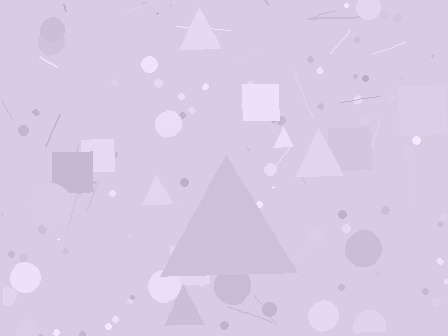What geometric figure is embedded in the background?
A triangle is embedded in the background.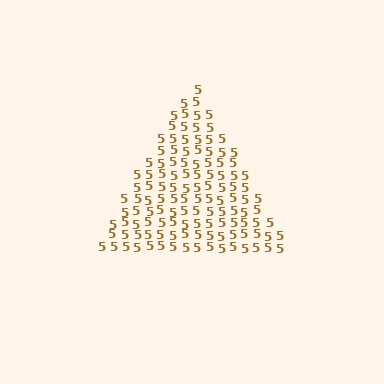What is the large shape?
The large shape is a triangle.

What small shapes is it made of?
It is made of small digit 5's.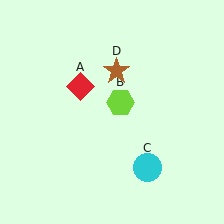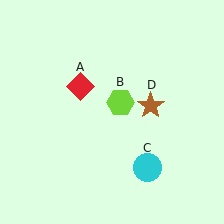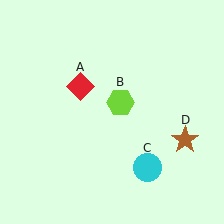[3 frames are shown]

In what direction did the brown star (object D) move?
The brown star (object D) moved down and to the right.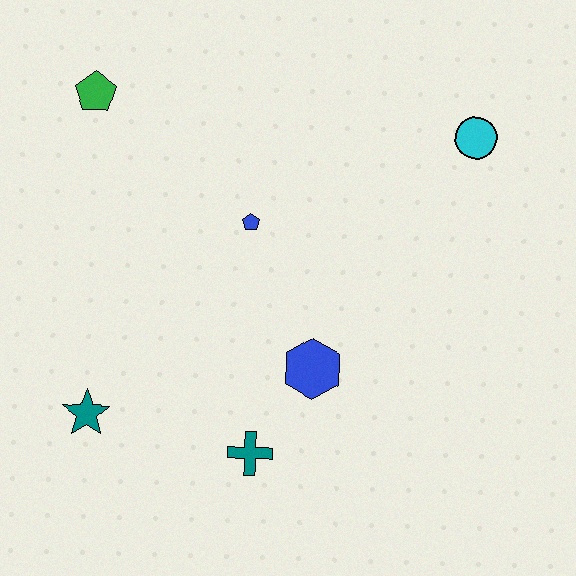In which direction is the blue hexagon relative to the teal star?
The blue hexagon is to the right of the teal star.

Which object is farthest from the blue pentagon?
The teal star is farthest from the blue pentagon.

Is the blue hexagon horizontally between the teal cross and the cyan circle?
Yes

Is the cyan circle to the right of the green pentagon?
Yes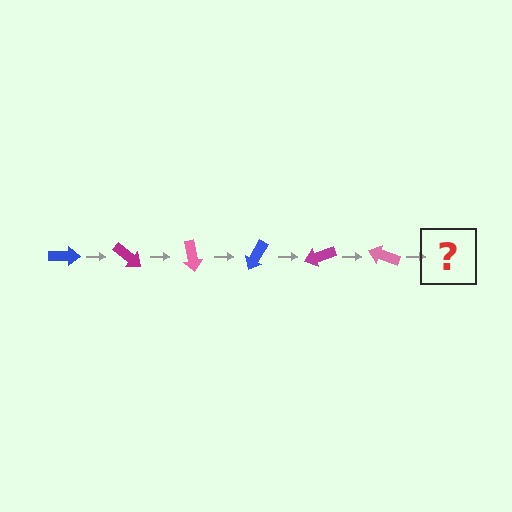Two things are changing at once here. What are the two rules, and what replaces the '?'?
The two rules are that it rotates 40 degrees each step and the color cycles through blue, magenta, and pink. The '?' should be a blue arrow, rotated 240 degrees from the start.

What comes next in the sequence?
The next element should be a blue arrow, rotated 240 degrees from the start.